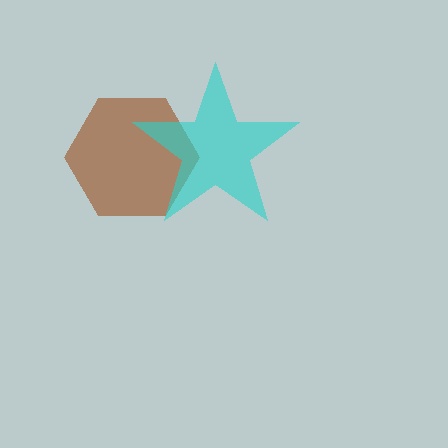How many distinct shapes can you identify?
There are 2 distinct shapes: a brown hexagon, a cyan star.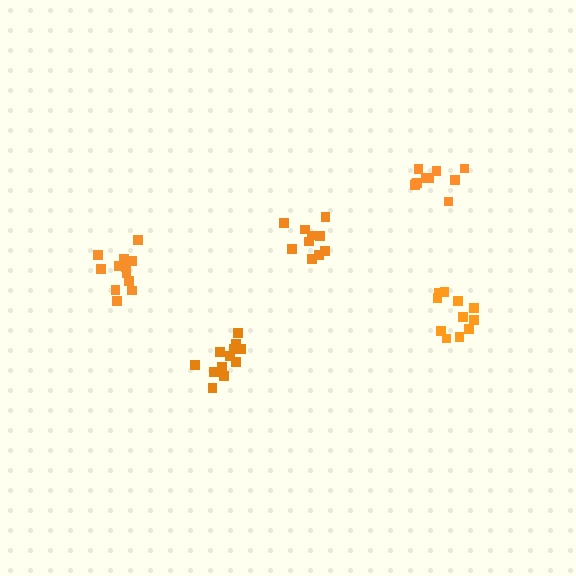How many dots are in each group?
Group 1: 11 dots, Group 2: 13 dots, Group 3: 10 dots, Group 4: 13 dots, Group 5: 10 dots (57 total).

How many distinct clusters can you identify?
There are 5 distinct clusters.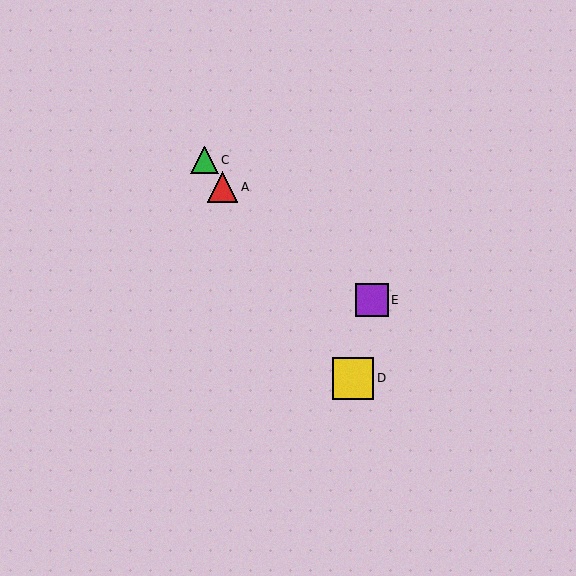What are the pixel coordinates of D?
Object D is at (353, 378).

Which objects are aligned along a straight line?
Objects A, B, C, D are aligned along a straight line.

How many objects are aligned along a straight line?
4 objects (A, B, C, D) are aligned along a straight line.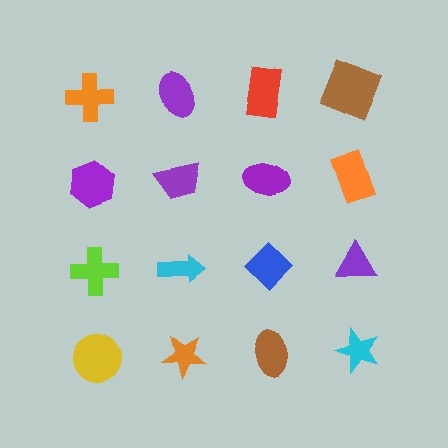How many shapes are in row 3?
4 shapes.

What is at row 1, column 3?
A red rectangle.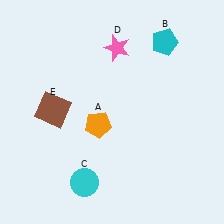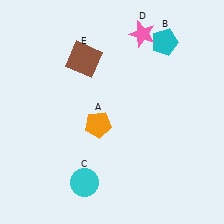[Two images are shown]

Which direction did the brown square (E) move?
The brown square (E) moved up.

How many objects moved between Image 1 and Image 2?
2 objects moved between the two images.